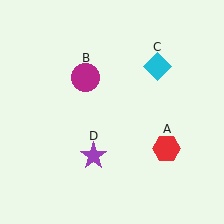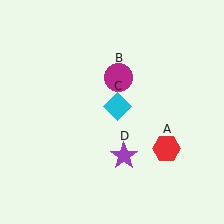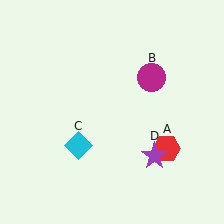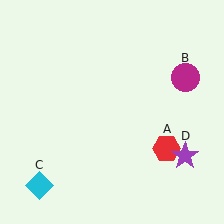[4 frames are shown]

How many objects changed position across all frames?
3 objects changed position: magenta circle (object B), cyan diamond (object C), purple star (object D).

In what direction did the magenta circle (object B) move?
The magenta circle (object B) moved right.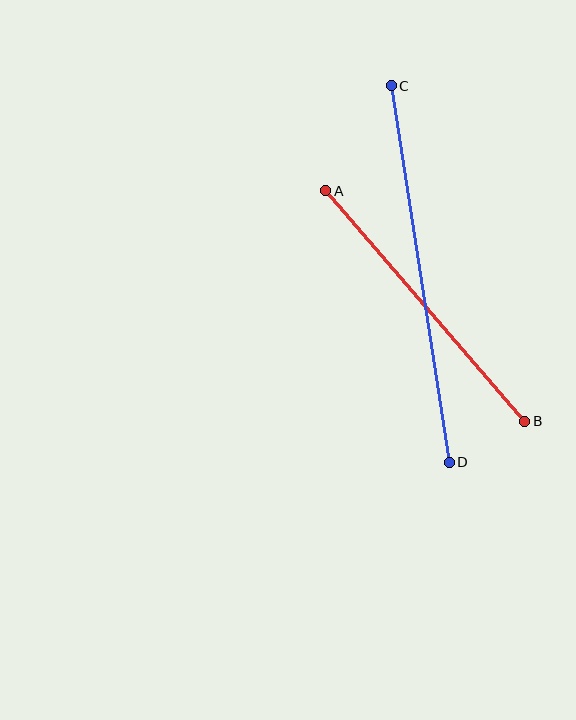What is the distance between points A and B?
The distance is approximately 305 pixels.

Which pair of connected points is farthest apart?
Points C and D are farthest apart.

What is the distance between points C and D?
The distance is approximately 381 pixels.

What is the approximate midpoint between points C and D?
The midpoint is at approximately (420, 274) pixels.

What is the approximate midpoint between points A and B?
The midpoint is at approximately (425, 306) pixels.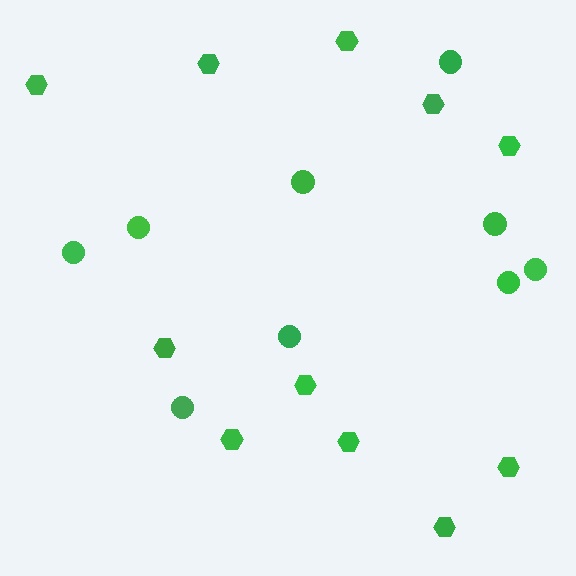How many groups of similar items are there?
There are 2 groups: one group of circles (9) and one group of hexagons (11).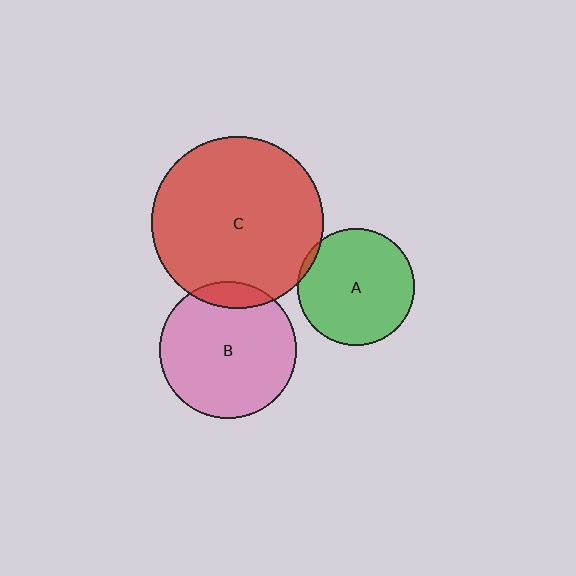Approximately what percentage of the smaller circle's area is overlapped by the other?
Approximately 10%.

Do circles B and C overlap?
Yes.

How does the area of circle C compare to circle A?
Approximately 2.2 times.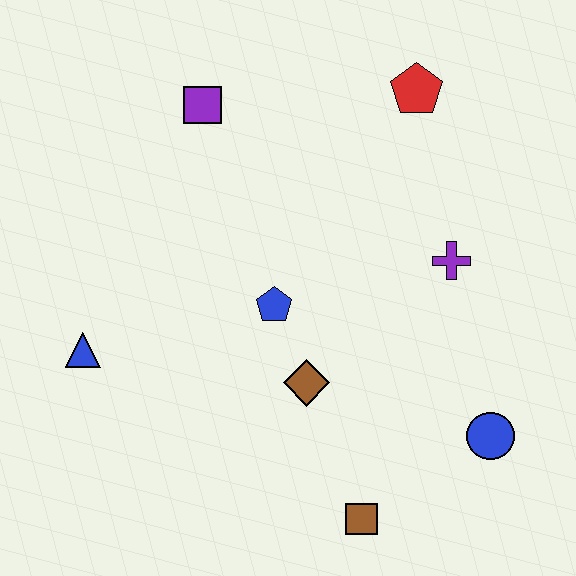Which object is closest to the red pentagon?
The purple cross is closest to the red pentagon.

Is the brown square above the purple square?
No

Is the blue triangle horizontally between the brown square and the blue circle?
No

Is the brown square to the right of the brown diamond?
Yes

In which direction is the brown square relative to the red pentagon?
The brown square is below the red pentagon.